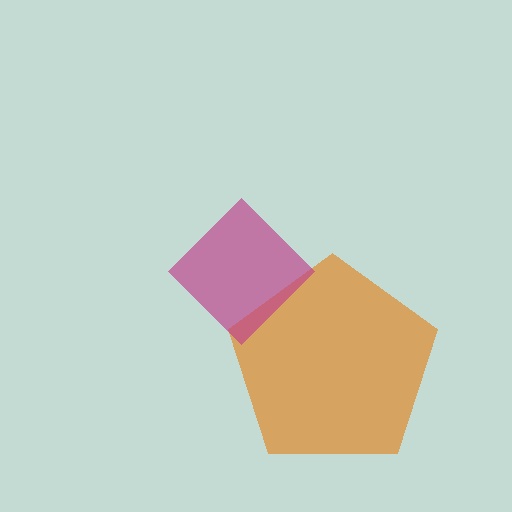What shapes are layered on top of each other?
The layered shapes are: an orange pentagon, a magenta diamond.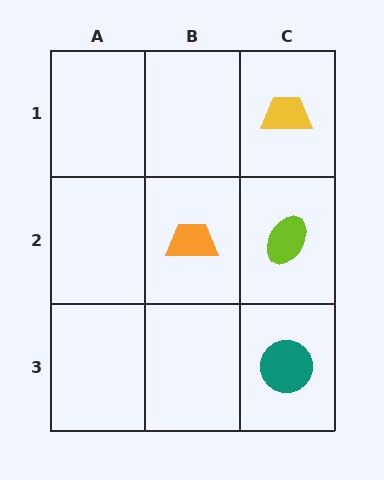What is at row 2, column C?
A lime ellipse.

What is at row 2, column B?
An orange trapezoid.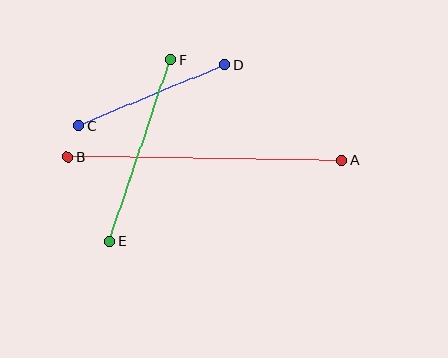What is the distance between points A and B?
The distance is approximately 274 pixels.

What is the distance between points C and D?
The distance is approximately 158 pixels.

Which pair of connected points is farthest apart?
Points A and B are farthest apart.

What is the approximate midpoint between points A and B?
The midpoint is at approximately (205, 158) pixels.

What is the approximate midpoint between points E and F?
The midpoint is at approximately (140, 151) pixels.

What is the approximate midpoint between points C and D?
The midpoint is at approximately (151, 95) pixels.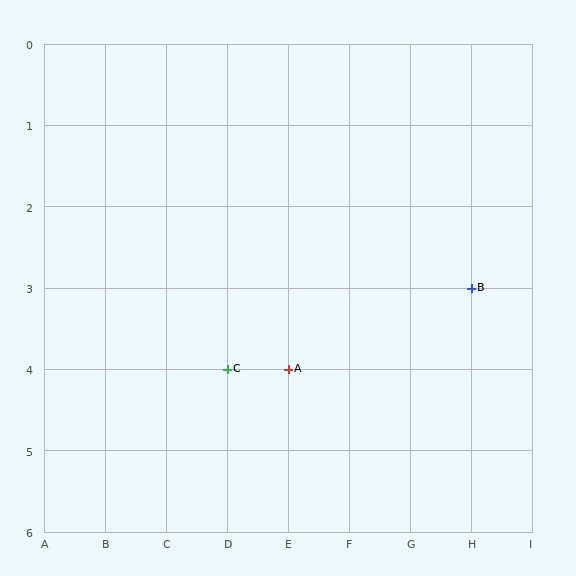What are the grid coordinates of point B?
Point B is at grid coordinates (H, 3).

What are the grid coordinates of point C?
Point C is at grid coordinates (D, 4).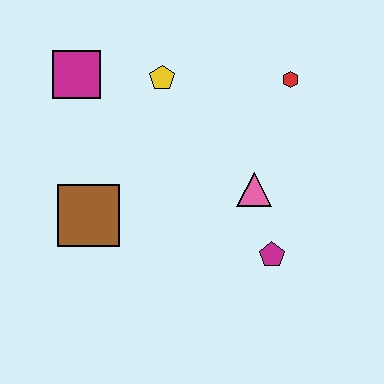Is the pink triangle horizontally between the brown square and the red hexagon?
Yes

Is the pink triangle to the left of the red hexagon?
Yes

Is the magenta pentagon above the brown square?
No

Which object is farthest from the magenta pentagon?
The magenta square is farthest from the magenta pentagon.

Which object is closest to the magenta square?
The yellow pentagon is closest to the magenta square.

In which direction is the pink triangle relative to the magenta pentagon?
The pink triangle is above the magenta pentagon.